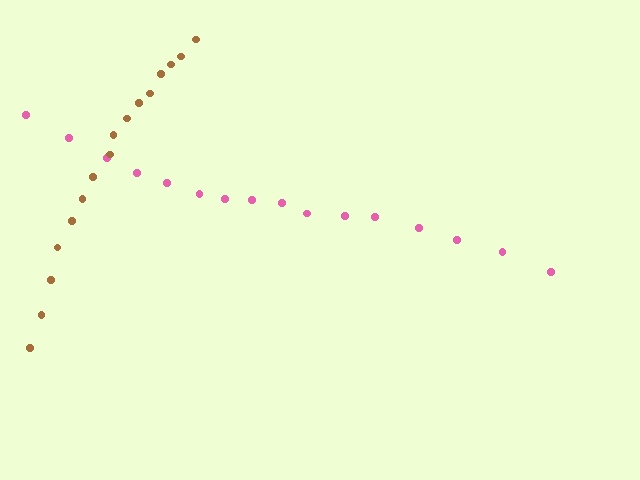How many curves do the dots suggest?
There are 2 distinct paths.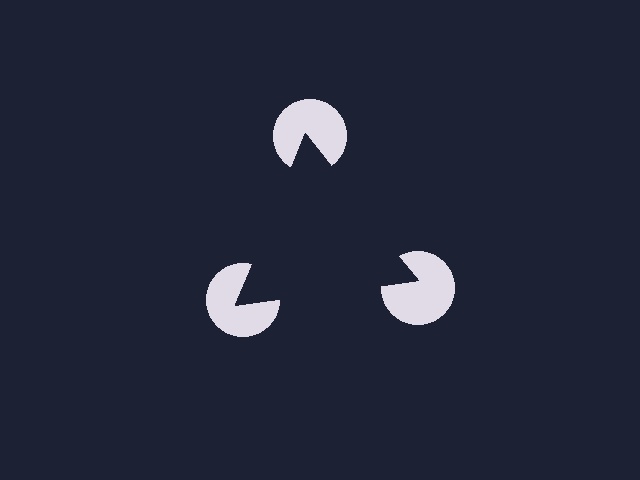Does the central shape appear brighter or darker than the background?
It typically appears slightly darker than the background, even though no actual brightness change is drawn.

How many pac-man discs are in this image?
There are 3 — one at each vertex of the illusory triangle.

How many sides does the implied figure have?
3 sides.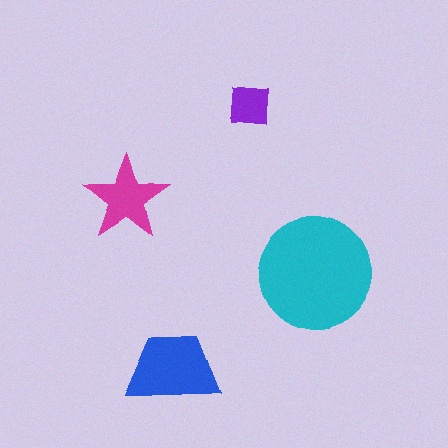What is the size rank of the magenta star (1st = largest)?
3rd.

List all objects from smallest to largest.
The purple square, the magenta star, the blue trapezoid, the cyan circle.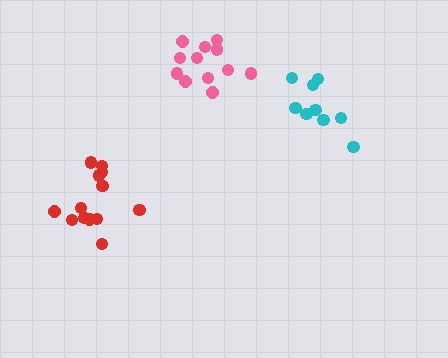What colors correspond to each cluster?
The clusters are colored: red, cyan, pink.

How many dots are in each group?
Group 1: 13 dots, Group 2: 9 dots, Group 3: 12 dots (34 total).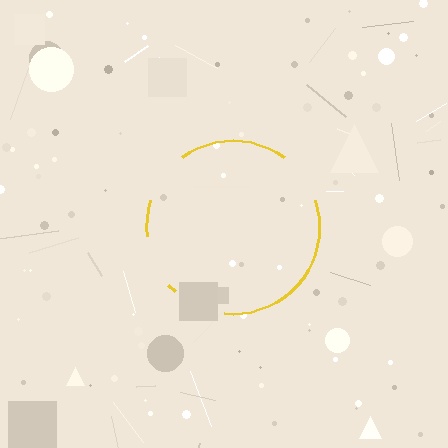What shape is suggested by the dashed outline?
The dashed outline suggests a circle.